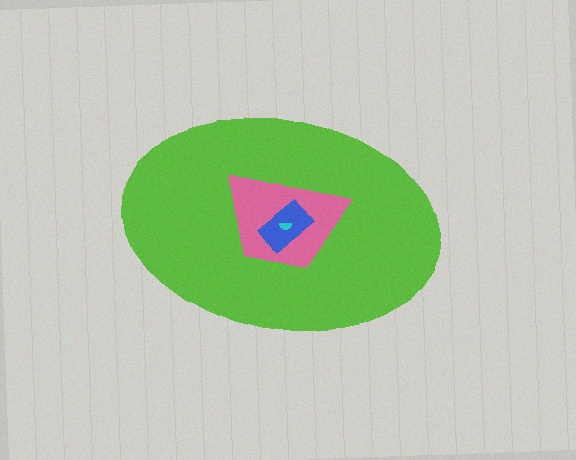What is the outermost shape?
The lime ellipse.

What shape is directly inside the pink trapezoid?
The blue rectangle.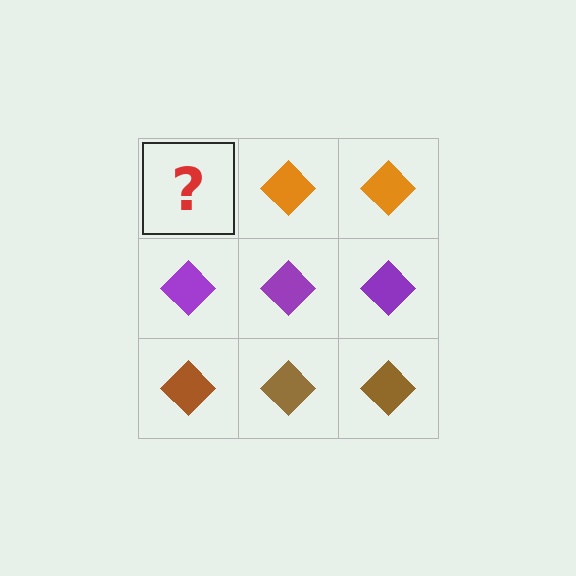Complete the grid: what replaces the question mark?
The question mark should be replaced with an orange diamond.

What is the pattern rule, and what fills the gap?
The rule is that each row has a consistent color. The gap should be filled with an orange diamond.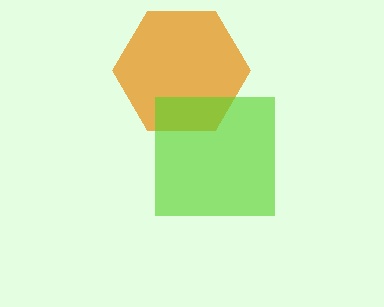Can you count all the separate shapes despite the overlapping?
Yes, there are 2 separate shapes.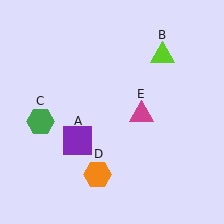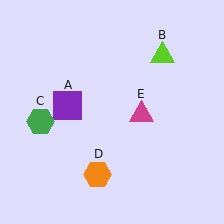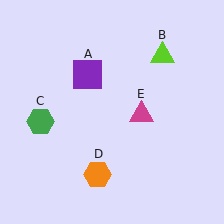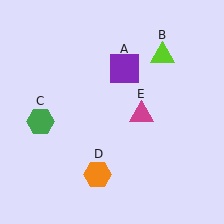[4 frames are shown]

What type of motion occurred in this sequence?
The purple square (object A) rotated clockwise around the center of the scene.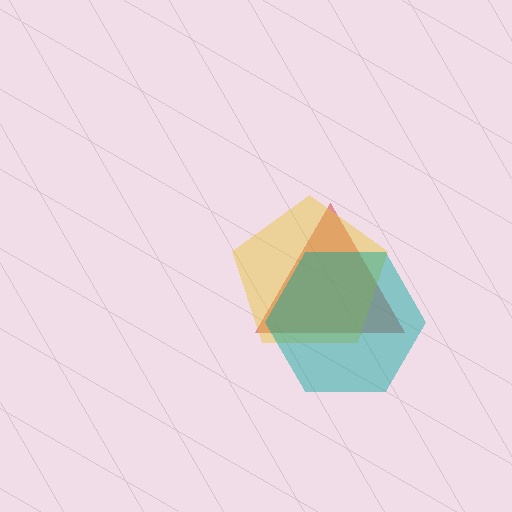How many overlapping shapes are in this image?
There are 3 overlapping shapes in the image.